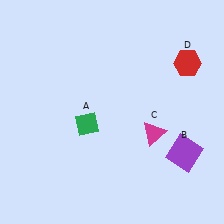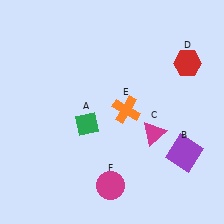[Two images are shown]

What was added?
An orange cross (E), a magenta circle (F) were added in Image 2.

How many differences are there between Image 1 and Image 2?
There are 2 differences between the two images.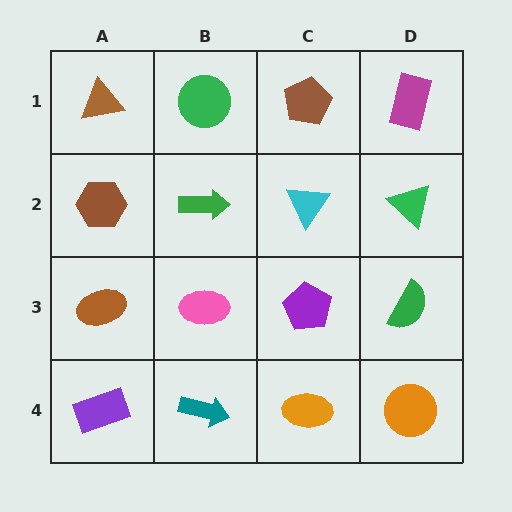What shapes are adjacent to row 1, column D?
A green triangle (row 2, column D), a brown pentagon (row 1, column C).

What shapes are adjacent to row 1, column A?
A brown hexagon (row 2, column A), a green circle (row 1, column B).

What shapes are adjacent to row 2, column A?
A brown triangle (row 1, column A), a brown ellipse (row 3, column A), a green arrow (row 2, column B).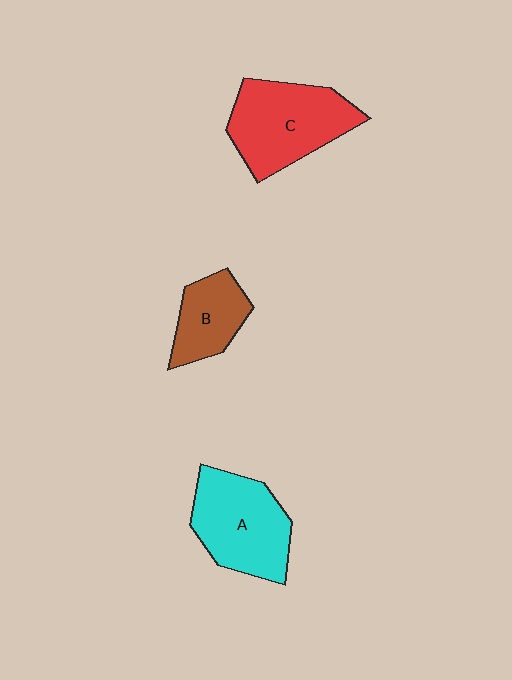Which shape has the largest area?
Shape C (red).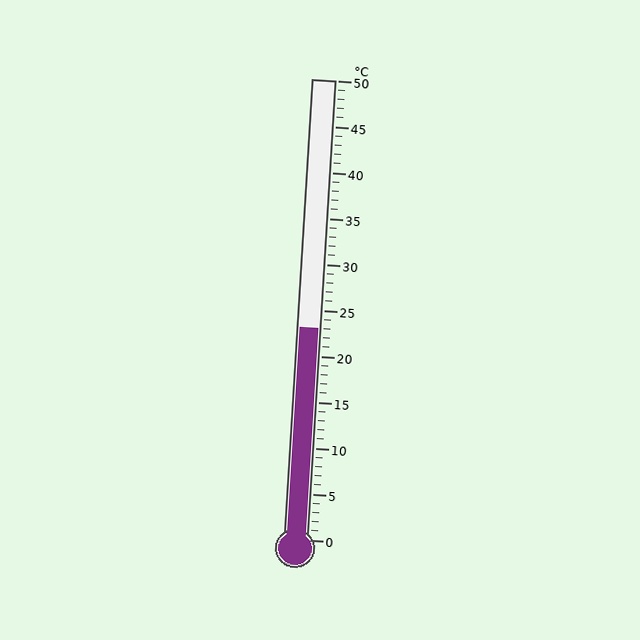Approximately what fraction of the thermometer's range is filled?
The thermometer is filled to approximately 45% of its range.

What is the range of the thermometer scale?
The thermometer scale ranges from 0°C to 50°C.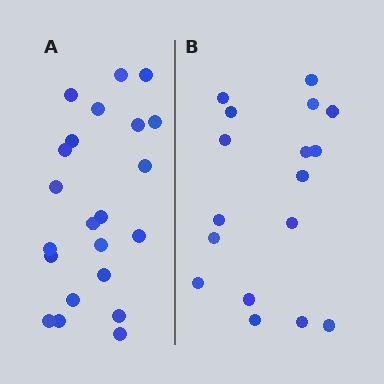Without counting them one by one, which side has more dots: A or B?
Region A (the left region) has more dots.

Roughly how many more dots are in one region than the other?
Region A has about 5 more dots than region B.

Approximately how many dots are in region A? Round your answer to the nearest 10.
About 20 dots. (The exact count is 22, which rounds to 20.)